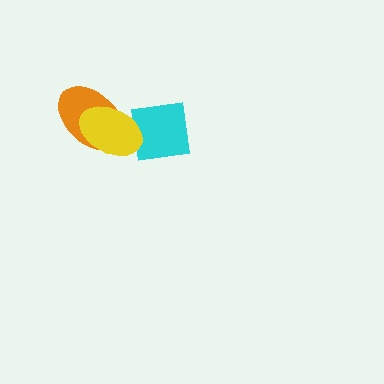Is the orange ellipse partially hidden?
Yes, it is partially covered by another shape.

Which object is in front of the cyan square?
The yellow ellipse is in front of the cyan square.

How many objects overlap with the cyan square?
1 object overlaps with the cyan square.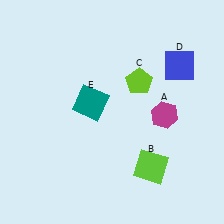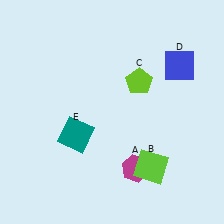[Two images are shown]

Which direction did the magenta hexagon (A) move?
The magenta hexagon (A) moved down.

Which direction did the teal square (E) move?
The teal square (E) moved down.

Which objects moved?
The objects that moved are: the magenta hexagon (A), the teal square (E).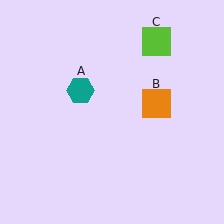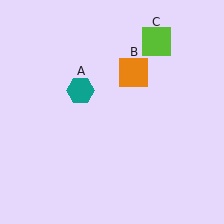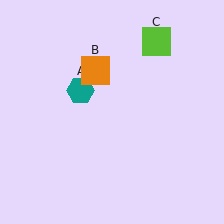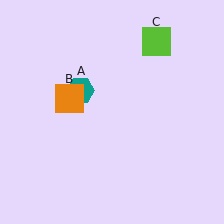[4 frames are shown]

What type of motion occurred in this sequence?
The orange square (object B) rotated counterclockwise around the center of the scene.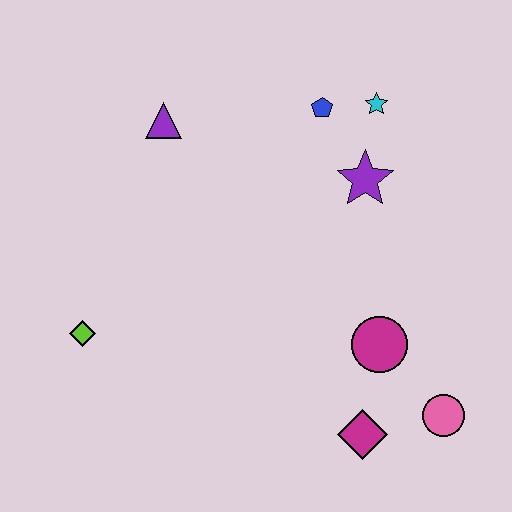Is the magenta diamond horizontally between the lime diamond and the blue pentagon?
No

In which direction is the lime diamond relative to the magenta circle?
The lime diamond is to the left of the magenta circle.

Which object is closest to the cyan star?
The blue pentagon is closest to the cyan star.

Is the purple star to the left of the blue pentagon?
No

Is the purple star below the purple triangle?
Yes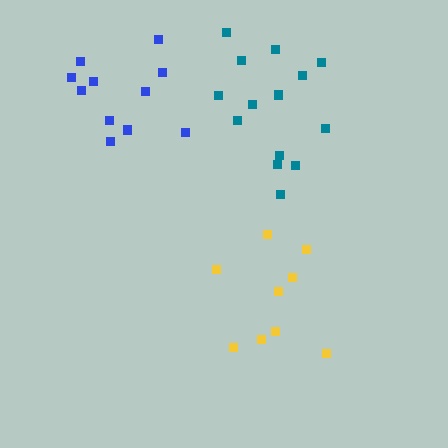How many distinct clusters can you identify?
There are 3 distinct clusters.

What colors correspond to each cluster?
The clusters are colored: blue, yellow, teal.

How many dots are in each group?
Group 1: 11 dots, Group 2: 9 dots, Group 3: 14 dots (34 total).